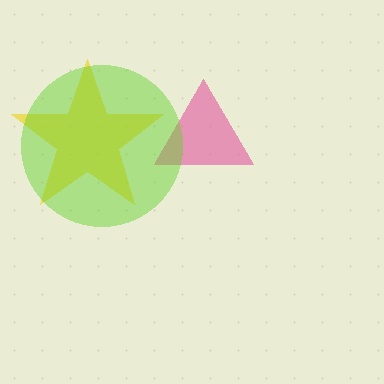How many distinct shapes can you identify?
There are 3 distinct shapes: a yellow star, a pink triangle, a lime circle.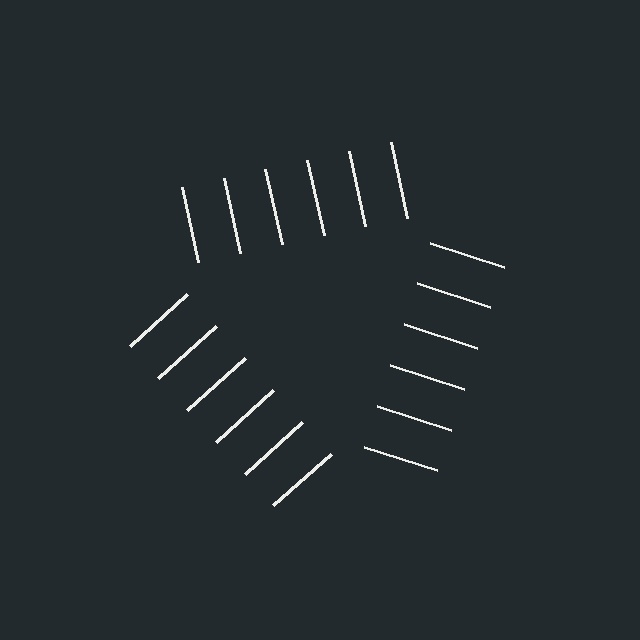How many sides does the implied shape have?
3 sides — the line-ends trace a triangle.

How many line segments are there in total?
18 — 6 along each of the 3 edges.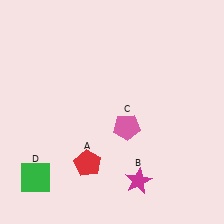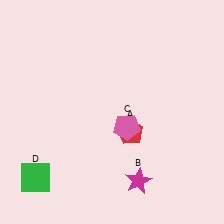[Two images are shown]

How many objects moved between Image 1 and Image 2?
1 object moved between the two images.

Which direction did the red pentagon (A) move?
The red pentagon (A) moved right.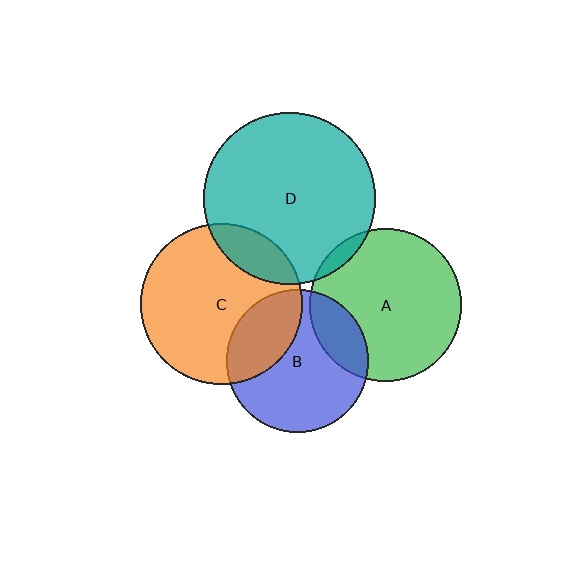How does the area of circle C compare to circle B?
Approximately 1.3 times.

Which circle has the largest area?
Circle D (teal).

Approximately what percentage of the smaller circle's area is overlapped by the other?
Approximately 5%.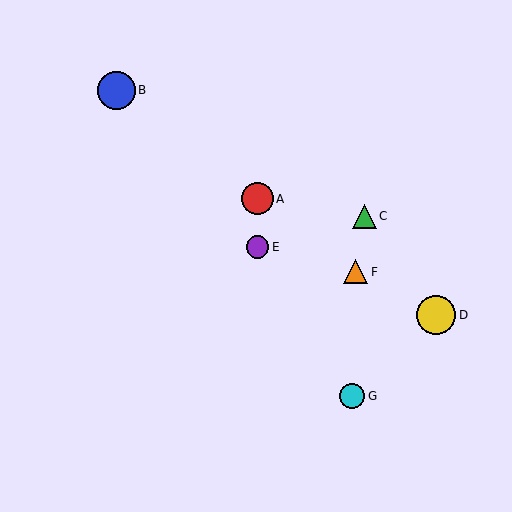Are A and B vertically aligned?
No, A is at x≈257 and B is at x≈116.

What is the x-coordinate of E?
Object E is at x≈257.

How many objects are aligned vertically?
2 objects (A, E) are aligned vertically.